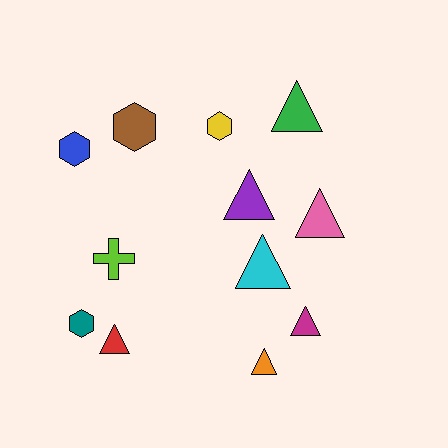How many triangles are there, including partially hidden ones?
There are 7 triangles.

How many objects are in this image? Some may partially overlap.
There are 12 objects.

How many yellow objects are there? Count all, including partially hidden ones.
There is 1 yellow object.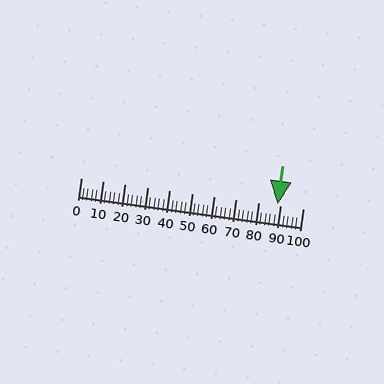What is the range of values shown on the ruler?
The ruler shows values from 0 to 100.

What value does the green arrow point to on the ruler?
The green arrow points to approximately 88.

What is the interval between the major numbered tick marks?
The major tick marks are spaced 10 units apart.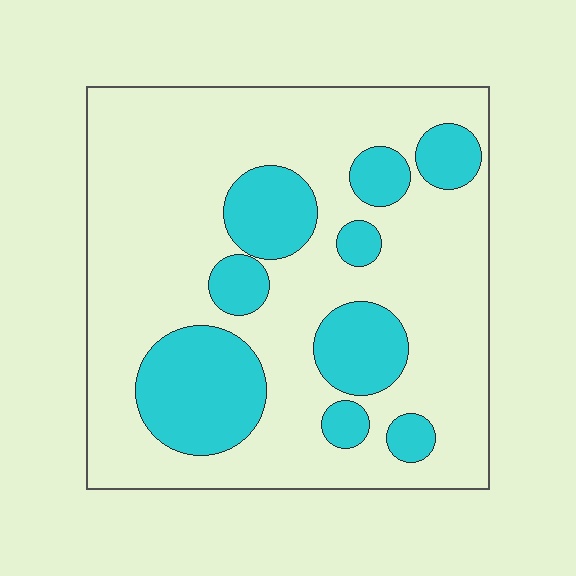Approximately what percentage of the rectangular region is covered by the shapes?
Approximately 25%.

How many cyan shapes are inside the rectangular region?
9.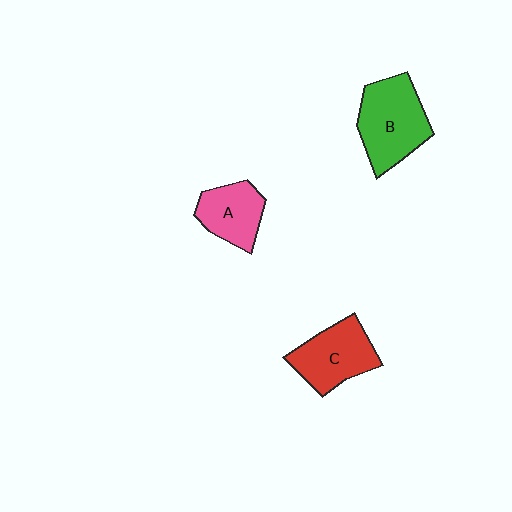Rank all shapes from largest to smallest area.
From largest to smallest: B (green), C (red), A (pink).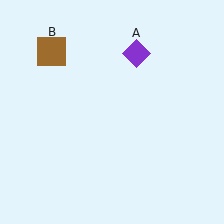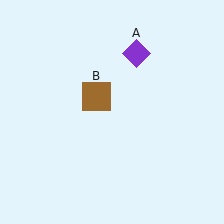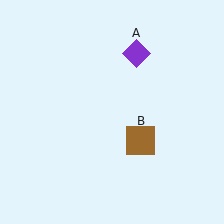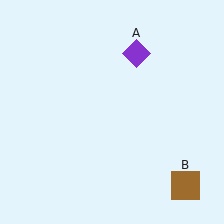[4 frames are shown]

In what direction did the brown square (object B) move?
The brown square (object B) moved down and to the right.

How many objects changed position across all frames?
1 object changed position: brown square (object B).